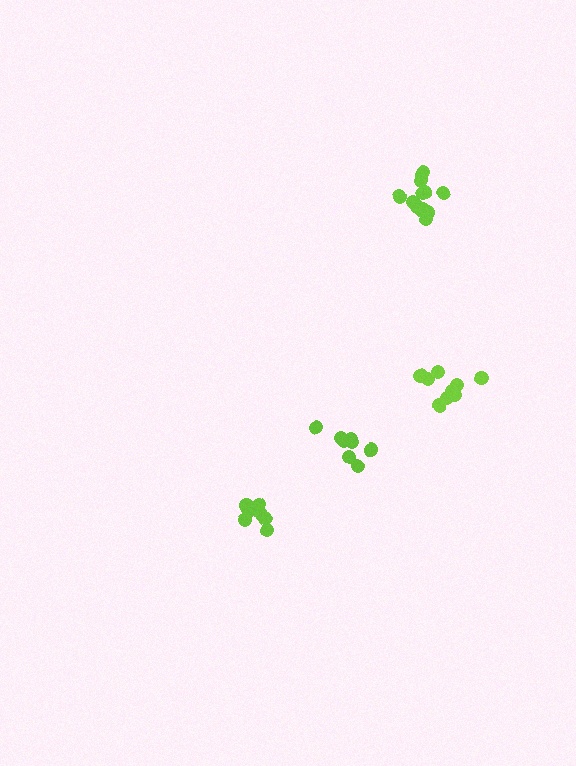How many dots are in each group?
Group 1: 12 dots, Group 2: 8 dots, Group 3: 9 dots, Group 4: 8 dots (37 total).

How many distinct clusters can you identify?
There are 4 distinct clusters.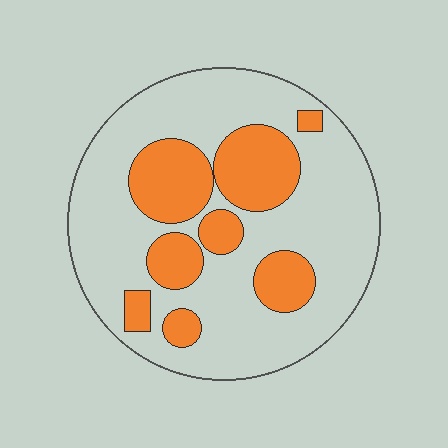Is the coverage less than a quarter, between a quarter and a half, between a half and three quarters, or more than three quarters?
Between a quarter and a half.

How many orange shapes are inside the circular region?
8.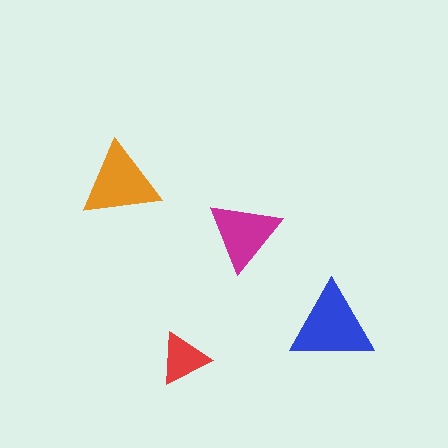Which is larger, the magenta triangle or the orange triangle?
The orange one.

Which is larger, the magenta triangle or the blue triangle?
The blue one.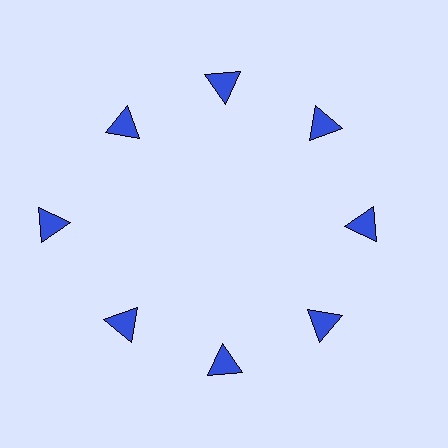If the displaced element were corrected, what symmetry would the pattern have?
It would have 8-fold rotational symmetry — the pattern would map onto itself every 45 degrees.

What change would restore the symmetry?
The symmetry would be restored by moving it inward, back onto the ring so that all 8 triangles sit at equal angles and equal distance from the center.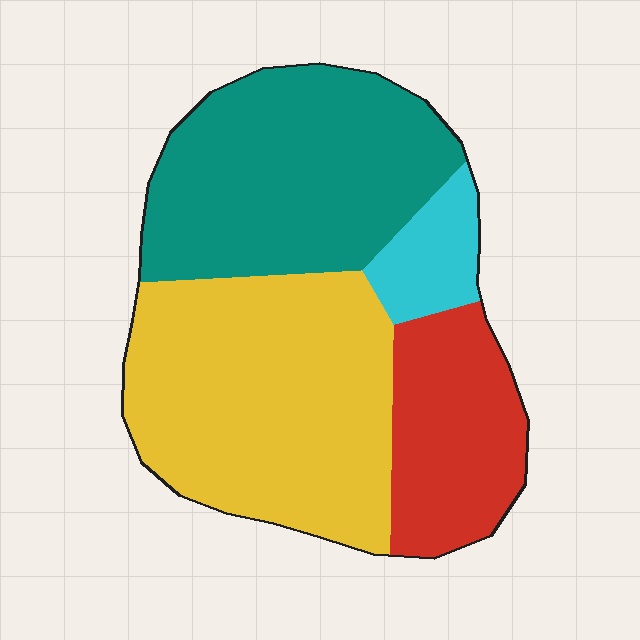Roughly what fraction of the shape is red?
Red takes up about one fifth (1/5) of the shape.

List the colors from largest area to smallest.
From largest to smallest: yellow, teal, red, cyan.